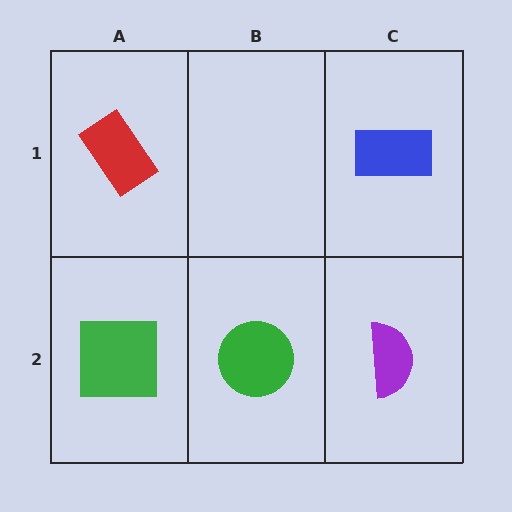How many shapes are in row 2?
3 shapes.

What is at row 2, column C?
A purple semicircle.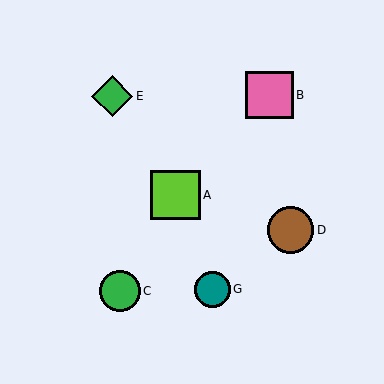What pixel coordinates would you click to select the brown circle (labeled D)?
Click at (290, 230) to select the brown circle D.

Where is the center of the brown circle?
The center of the brown circle is at (290, 230).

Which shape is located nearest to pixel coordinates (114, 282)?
The green circle (labeled C) at (120, 291) is nearest to that location.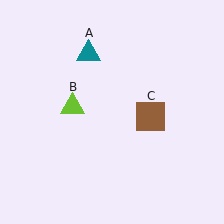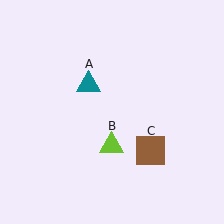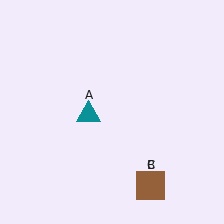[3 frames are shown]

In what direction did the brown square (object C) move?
The brown square (object C) moved down.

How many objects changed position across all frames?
3 objects changed position: teal triangle (object A), lime triangle (object B), brown square (object C).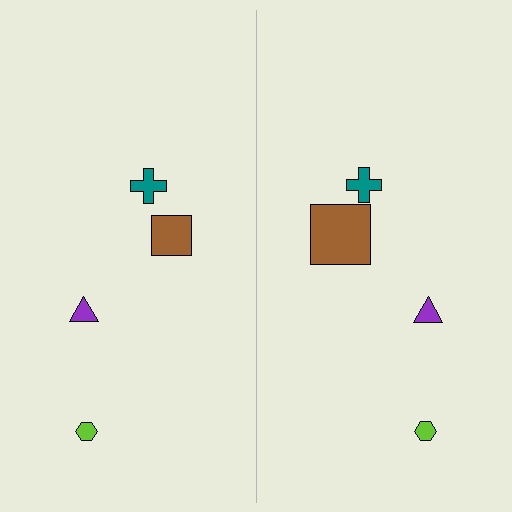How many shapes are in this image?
There are 8 shapes in this image.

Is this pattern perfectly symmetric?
No, the pattern is not perfectly symmetric. The brown square on the right side has a different size than its mirror counterpart.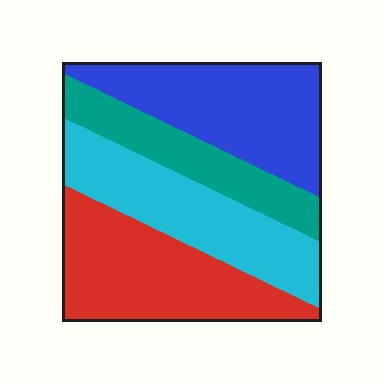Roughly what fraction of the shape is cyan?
Cyan covers 26% of the shape.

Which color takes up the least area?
Teal, at roughly 15%.